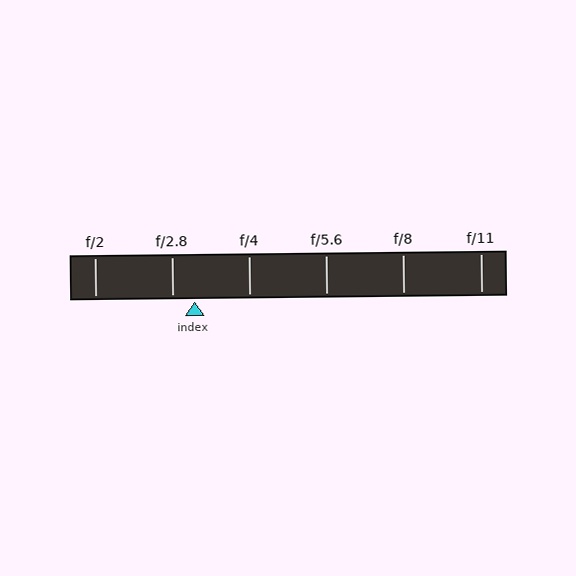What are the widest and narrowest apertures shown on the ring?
The widest aperture shown is f/2 and the narrowest is f/11.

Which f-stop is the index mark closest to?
The index mark is closest to f/2.8.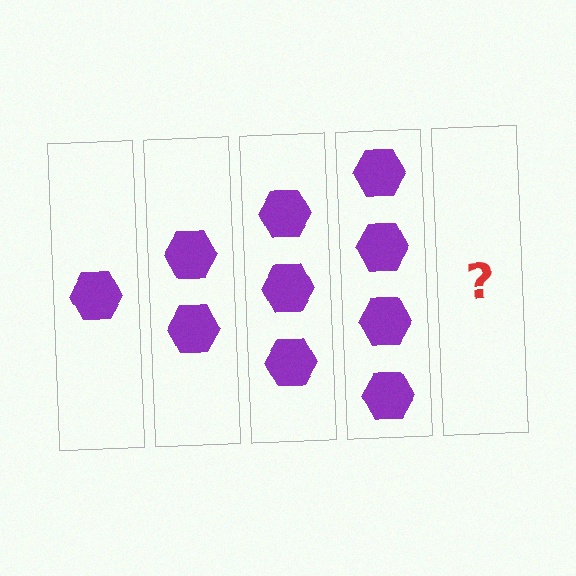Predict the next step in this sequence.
The next step is 5 hexagons.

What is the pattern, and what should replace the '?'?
The pattern is that each step adds one more hexagon. The '?' should be 5 hexagons.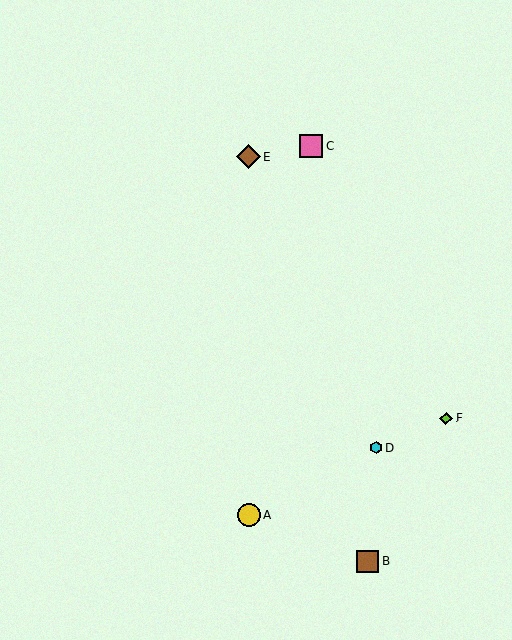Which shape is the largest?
The brown diamond (labeled E) is the largest.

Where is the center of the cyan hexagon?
The center of the cyan hexagon is at (377, 447).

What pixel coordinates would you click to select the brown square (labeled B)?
Click at (367, 561) to select the brown square B.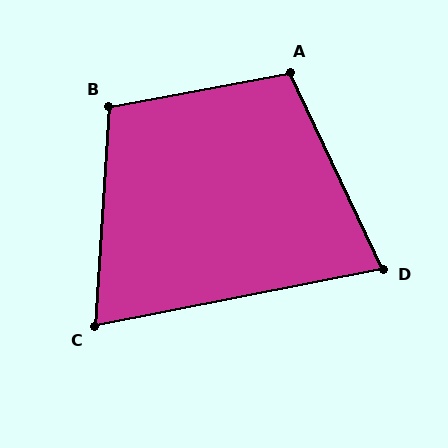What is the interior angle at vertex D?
Approximately 76 degrees (acute).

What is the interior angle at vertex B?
Approximately 104 degrees (obtuse).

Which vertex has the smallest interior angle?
C, at approximately 75 degrees.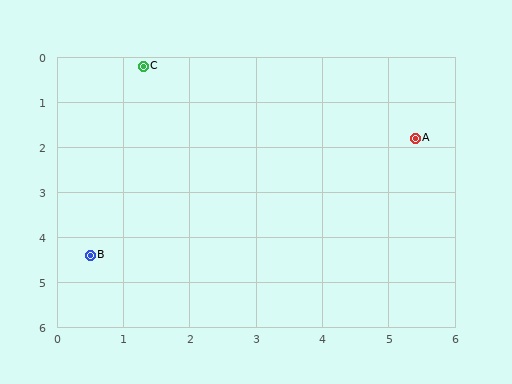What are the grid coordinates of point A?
Point A is at approximately (5.4, 1.8).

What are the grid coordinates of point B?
Point B is at approximately (0.5, 4.4).